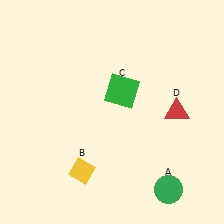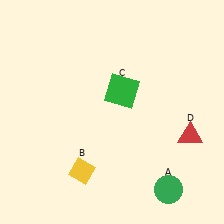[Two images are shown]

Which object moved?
The red triangle (D) moved down.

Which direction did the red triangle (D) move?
The red triangle (D) moved down.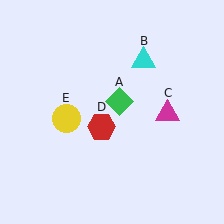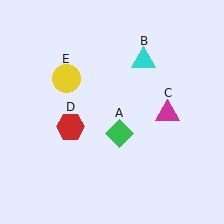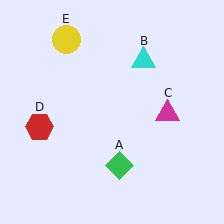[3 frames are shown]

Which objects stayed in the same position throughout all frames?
Cyan triangle (object B) and magenta triangle (object C) remained stationary.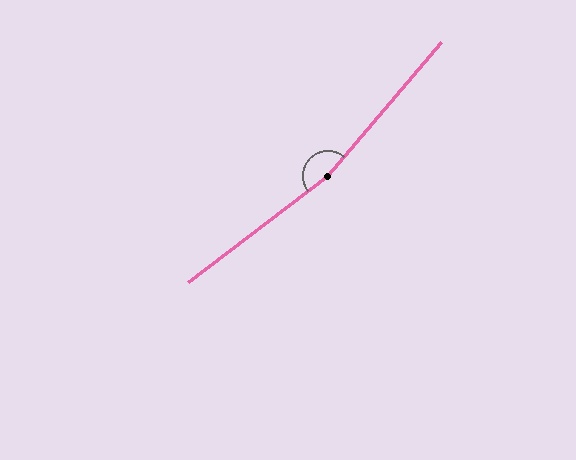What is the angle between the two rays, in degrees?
Approximately 168 degrees.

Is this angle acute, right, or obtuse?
It is obtuse.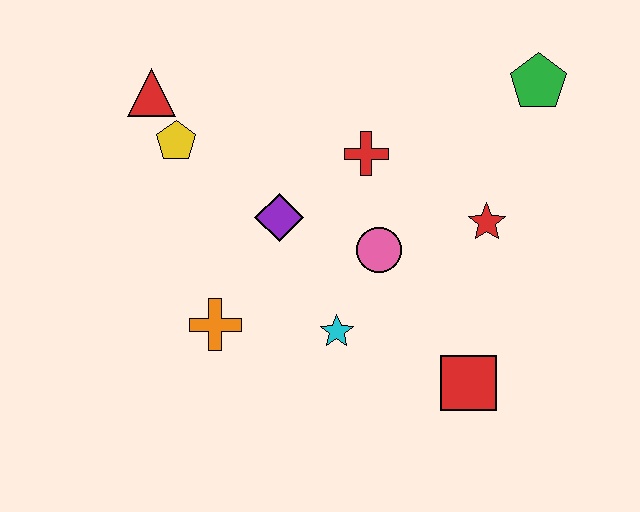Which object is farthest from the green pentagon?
The orange cross is farthest from the green pentagon.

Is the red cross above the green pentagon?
No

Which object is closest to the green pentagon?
The red star is closest to the green pentagon.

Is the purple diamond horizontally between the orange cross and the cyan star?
Yes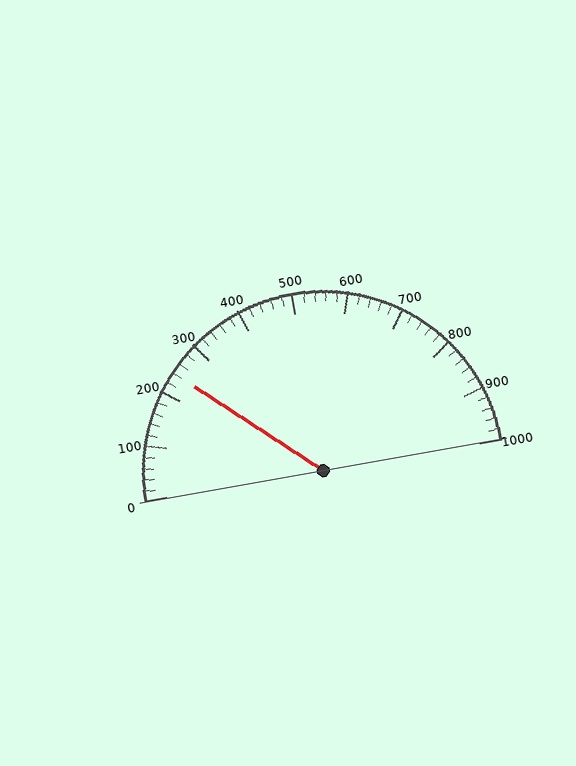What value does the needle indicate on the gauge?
The needle indicates approximately 240.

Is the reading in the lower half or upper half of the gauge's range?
The reading is in the lower half of the range (0 to 1000).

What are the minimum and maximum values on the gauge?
The gauge ranges from 0 to 1000.